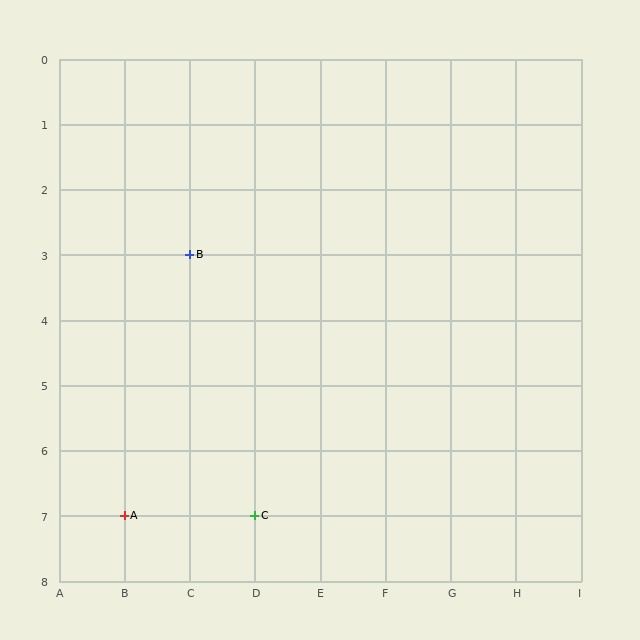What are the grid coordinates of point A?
Point A is at grid coordinates (B, 7).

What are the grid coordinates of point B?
Point B is at grid coordinates (C, 3).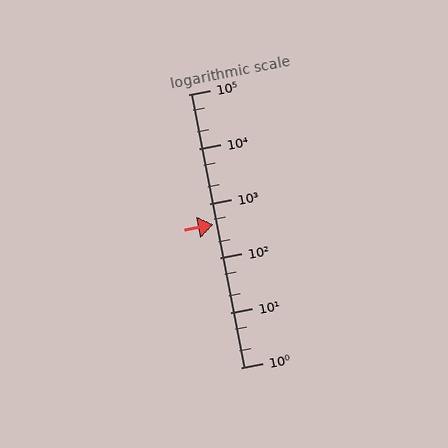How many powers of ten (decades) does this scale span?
The scale spans 5 decades, from 1 to 100000.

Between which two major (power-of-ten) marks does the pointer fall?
The pointer is between 100 and 1000.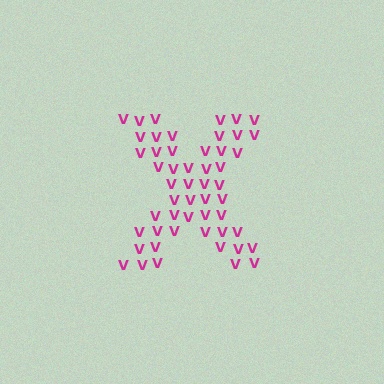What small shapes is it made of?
It is made of small letter V's.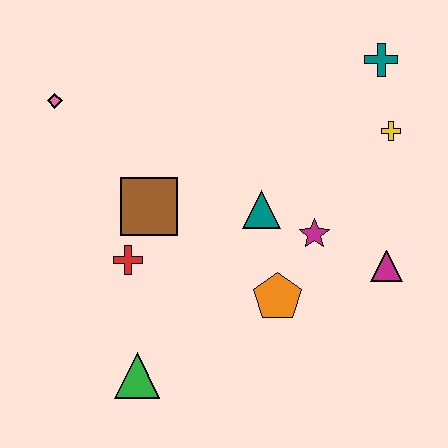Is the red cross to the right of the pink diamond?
Yes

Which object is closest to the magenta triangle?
The magenta star is closest to the magenta triangle.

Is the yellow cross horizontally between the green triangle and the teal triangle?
No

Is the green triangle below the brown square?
Yes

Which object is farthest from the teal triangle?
The pink diamond is farthest from the teal triangle.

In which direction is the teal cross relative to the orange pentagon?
The teal cross is above the orange pentagon.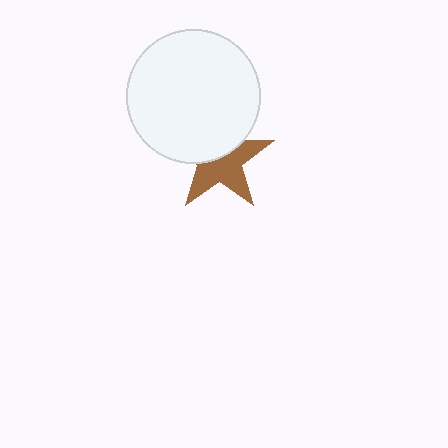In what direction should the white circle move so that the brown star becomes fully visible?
The white circle should move up. That is the shortest direction to clear the overlap and leave the brown star fully visible.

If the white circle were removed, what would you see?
You would see the complete brown star.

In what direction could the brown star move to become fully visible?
The brown star could move down. That would shift it out from behind the white circle entirely.